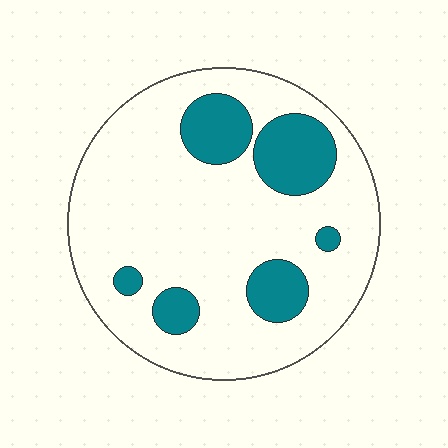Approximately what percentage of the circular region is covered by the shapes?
Approximately 20%.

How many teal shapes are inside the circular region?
6.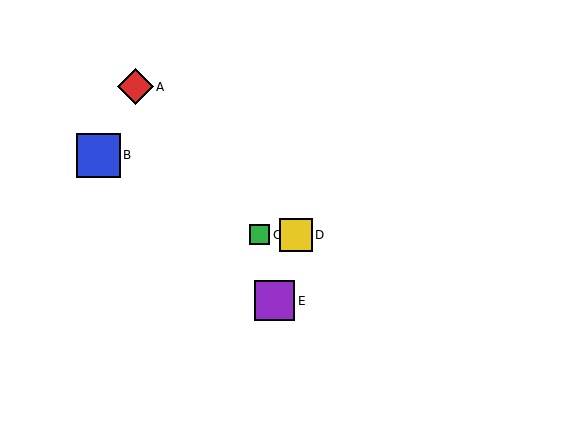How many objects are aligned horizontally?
2 objects (C, D) are aligned horizontally.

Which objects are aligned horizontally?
Objects C, D are aligned horizontally.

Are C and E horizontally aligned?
No, C is at y≈235 and E is at y≈301.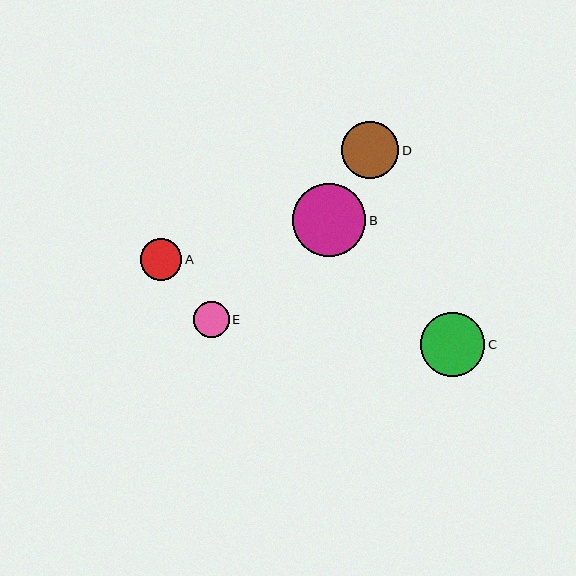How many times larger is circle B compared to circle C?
Circle B is approximately 1.1 times the size of circle C.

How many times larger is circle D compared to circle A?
Circle D is approximately 1.4 times the size of circle A.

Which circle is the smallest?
Circle E is the smallest with a size of approximately 36 pixels.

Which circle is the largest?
Circle B is the largest with a size of approximately 73 pixels.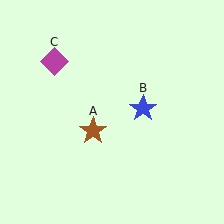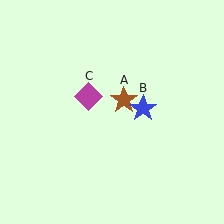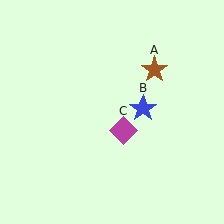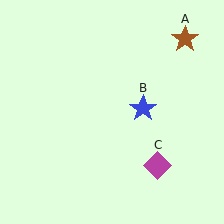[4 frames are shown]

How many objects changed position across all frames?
2 objects changed position: brown star (object A), magenta diamond (object C).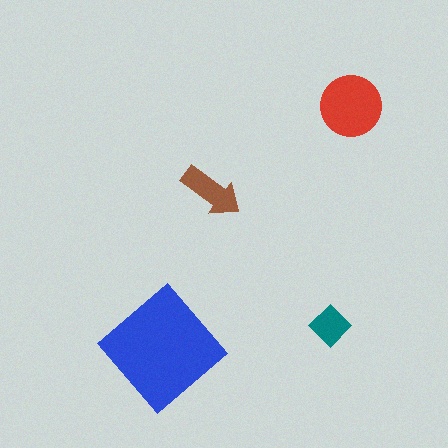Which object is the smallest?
The teal diamond.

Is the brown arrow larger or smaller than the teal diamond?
Larger.